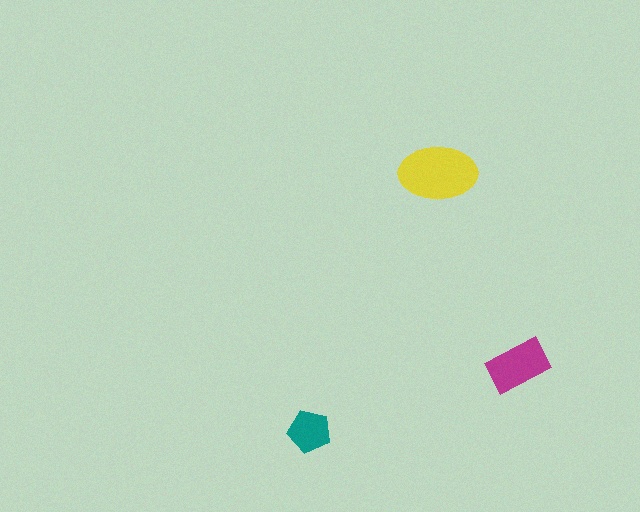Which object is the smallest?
The teal pentagon.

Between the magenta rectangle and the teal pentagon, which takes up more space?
The magenta rectangle.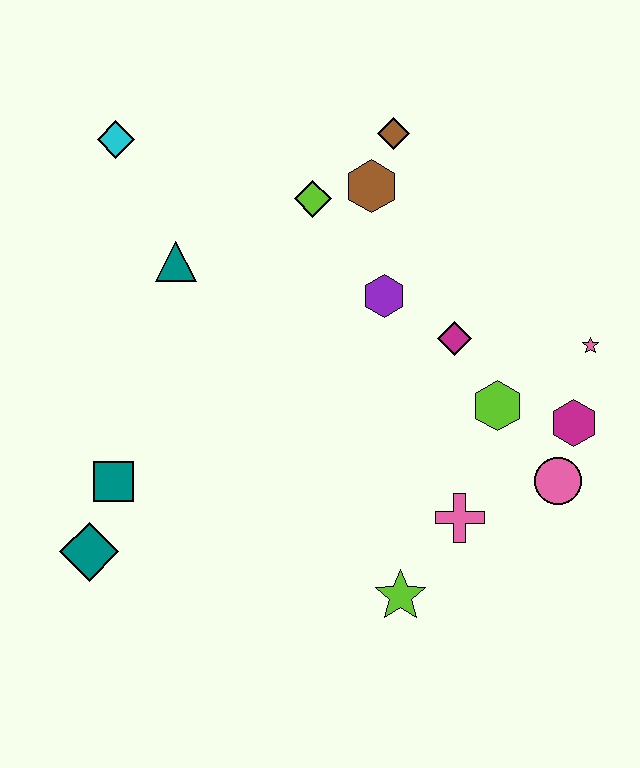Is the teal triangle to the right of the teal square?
Yes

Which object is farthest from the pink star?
The teal diamond is farthest from the pink star.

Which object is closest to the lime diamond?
The brown hexagon is closest to the lime diamond.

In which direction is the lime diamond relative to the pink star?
The lime diamond is to the left of the pink star.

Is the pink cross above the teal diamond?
Yes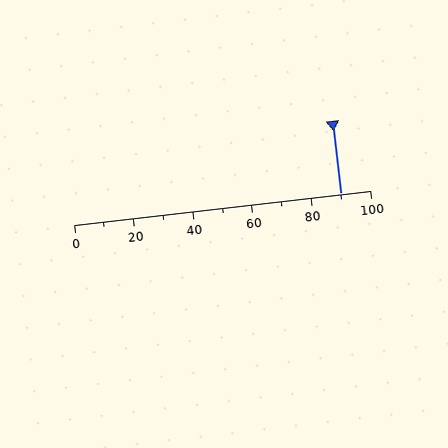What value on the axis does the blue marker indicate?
The marker indicates approximately 90.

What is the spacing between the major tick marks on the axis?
The major ticks are spaced 20 apart.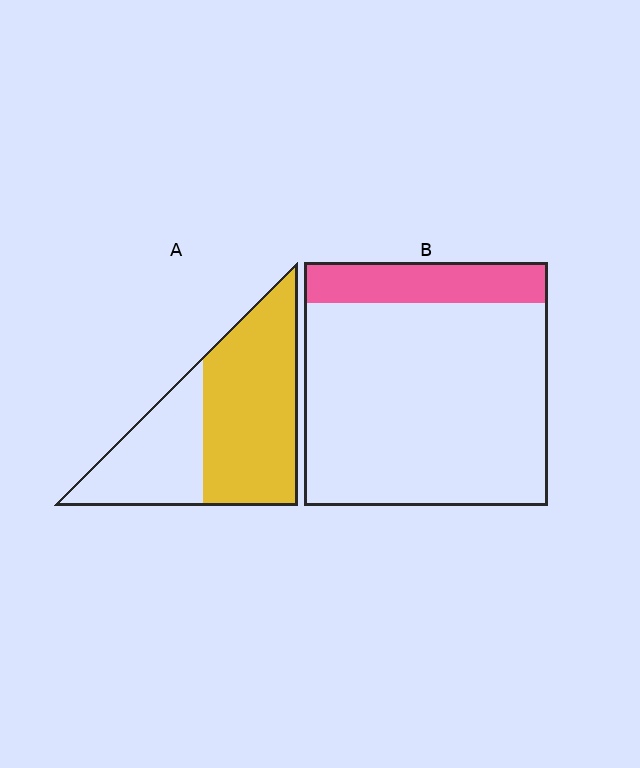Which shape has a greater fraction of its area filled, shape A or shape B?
Shape A.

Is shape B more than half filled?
No.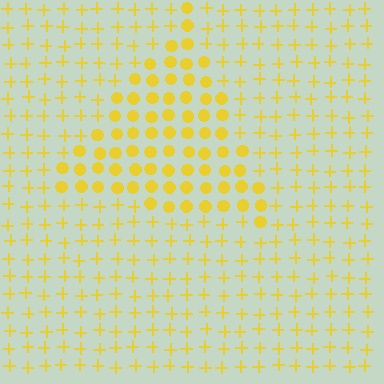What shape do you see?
I see a triangle.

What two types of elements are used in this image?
The image uses circles inside the triangle region and plus signs outside it.